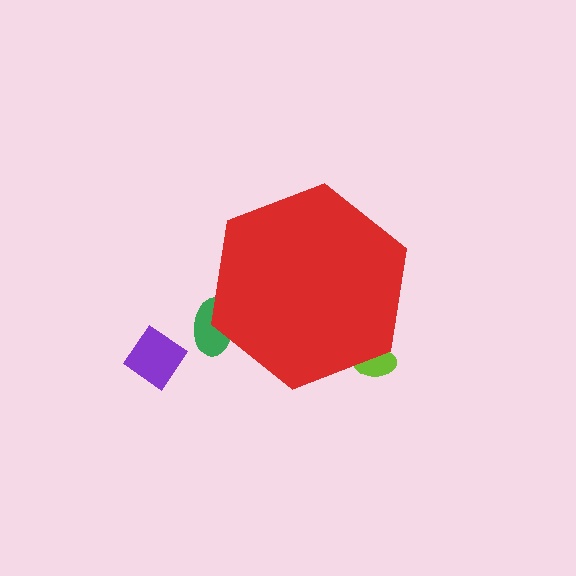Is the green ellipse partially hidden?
Yes, the green ellipse is partially hidden behind the red hexagon.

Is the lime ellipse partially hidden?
Yes, the lime ellipse is partially hidden behind the red hexagon.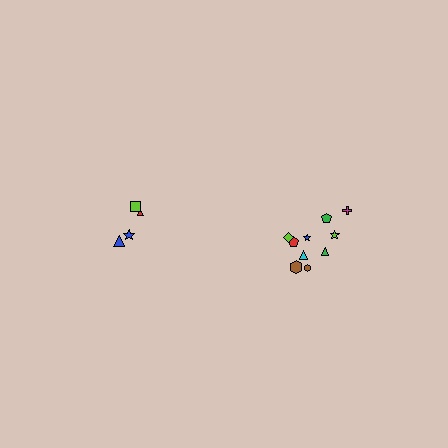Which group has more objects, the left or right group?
The right group.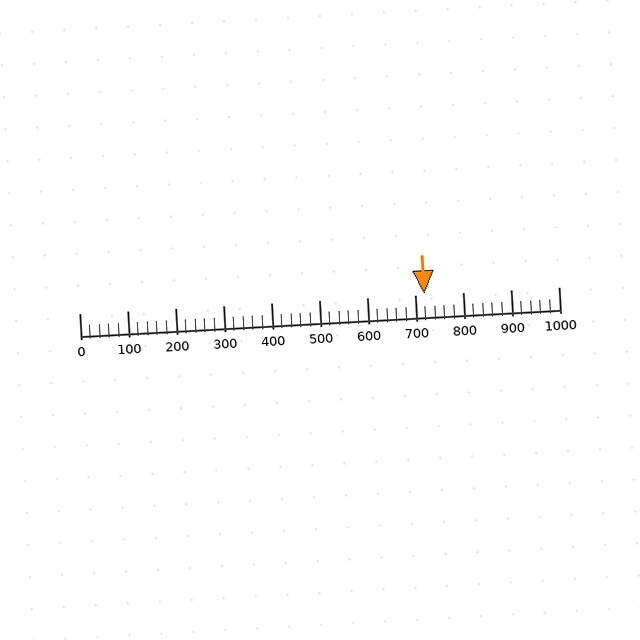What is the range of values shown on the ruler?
The ruler shows values from 0 to 1000.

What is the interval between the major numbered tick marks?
The major tick marks are spaced 100 units apart.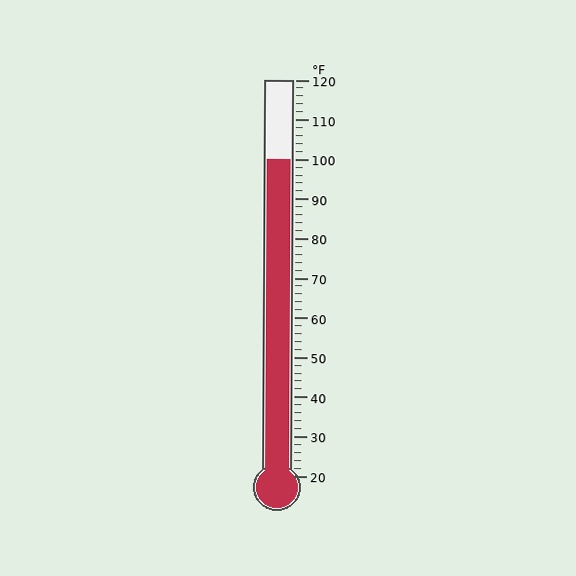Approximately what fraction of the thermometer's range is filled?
The thermometer is filled to approximately 80% of its range.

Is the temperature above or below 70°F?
The temperature is above 70°F.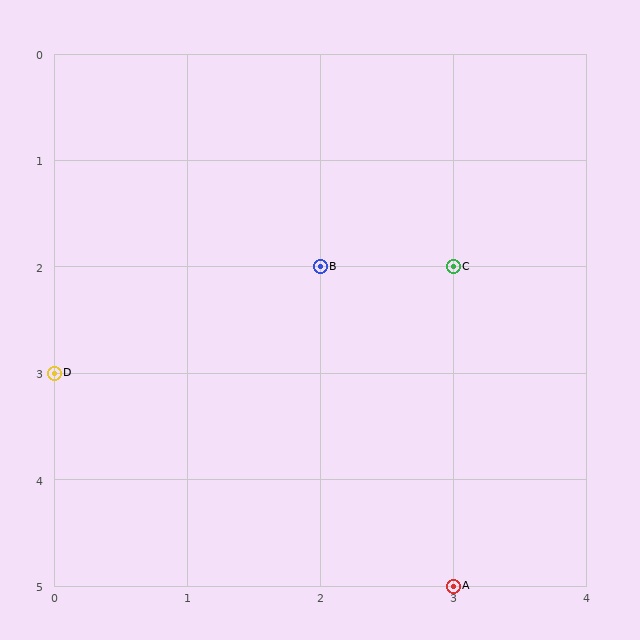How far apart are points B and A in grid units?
Points B and A are 1 column and 3 rows apart (about 3.2 grid units diagonally).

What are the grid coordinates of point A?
Point A is at grid coordinates (3, 5).